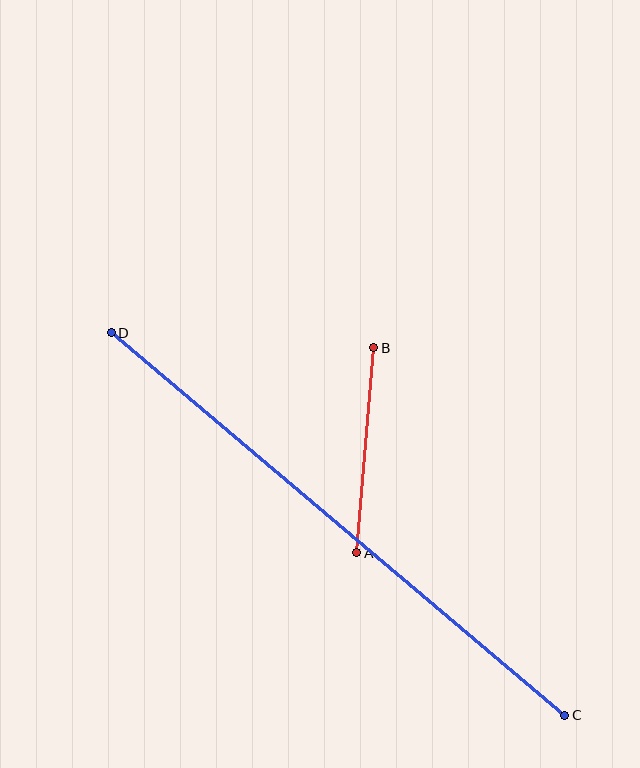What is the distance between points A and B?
The distance is approximately 206 pixels.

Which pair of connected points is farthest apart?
Points C and D are farthest apart.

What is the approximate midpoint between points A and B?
The midpoint is at approximately (365, 450) pixels.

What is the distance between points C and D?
The distance is approximately 593 pixels.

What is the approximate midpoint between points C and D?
The midpoint is at approximately (338, 524) pixels.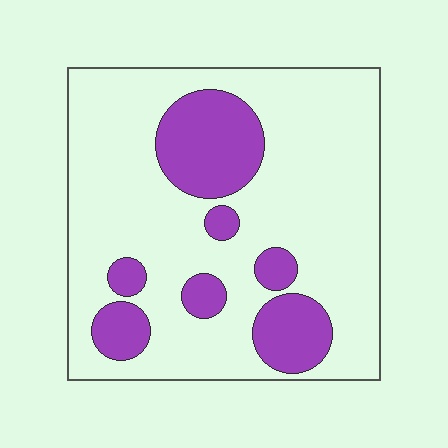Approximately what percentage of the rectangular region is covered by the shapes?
Approximately 25%.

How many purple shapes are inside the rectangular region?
7.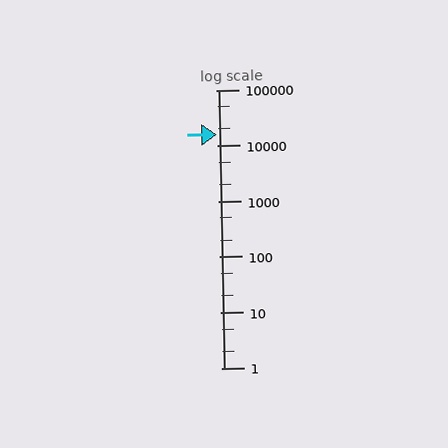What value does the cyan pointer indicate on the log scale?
The pointer indicates approximately 16000.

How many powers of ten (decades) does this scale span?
The scale spans 5 decades, from 1 to 100000.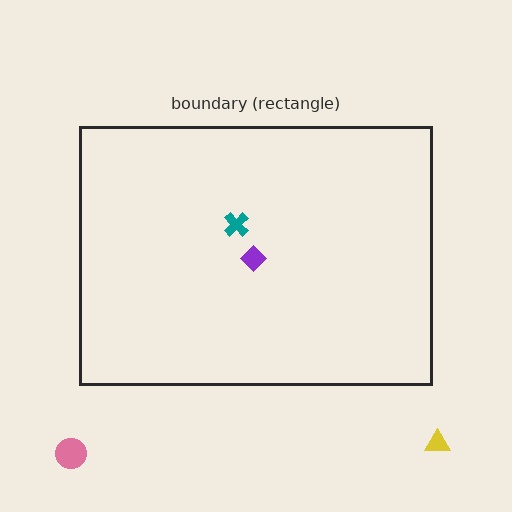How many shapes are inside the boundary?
2 inside, 2 outside.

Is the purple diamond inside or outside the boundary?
Inside.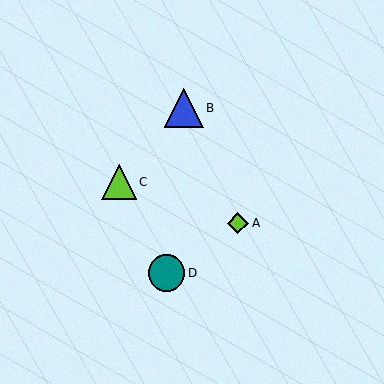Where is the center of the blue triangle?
The center of the blue triangle is at (184, 108).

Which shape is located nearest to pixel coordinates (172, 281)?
The teal circle (labeled D) at (167, 273) is nearest to that location.